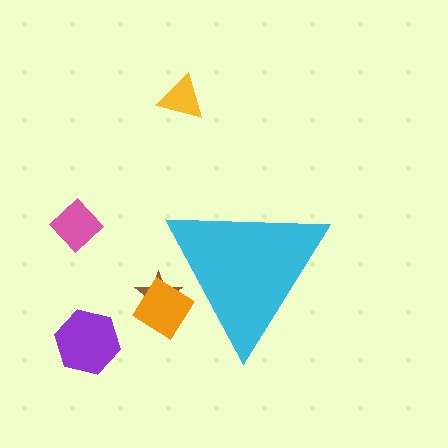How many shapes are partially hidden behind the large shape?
2 shapes are partially hidden.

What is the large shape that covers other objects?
A cyan triangle.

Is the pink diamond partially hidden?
No, the pink diamond is fully visible.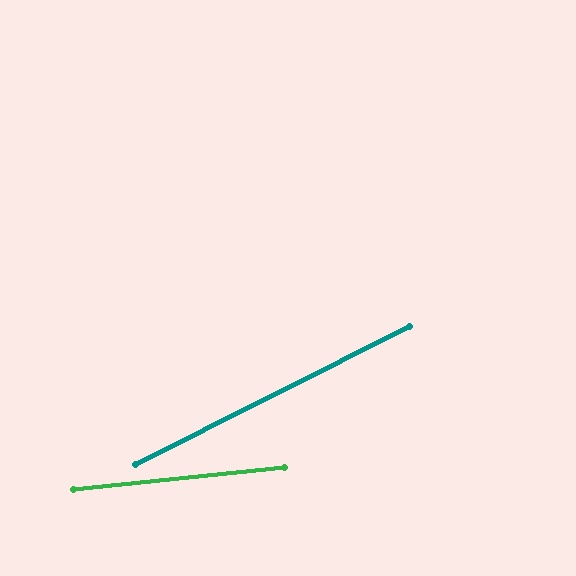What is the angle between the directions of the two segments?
Approximately 21 degrees.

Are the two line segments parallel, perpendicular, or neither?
Neither parallel nor perpendicular — they differ by about 21°.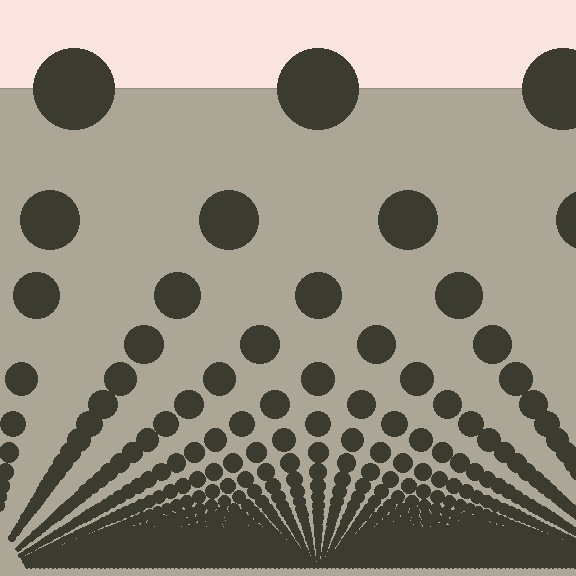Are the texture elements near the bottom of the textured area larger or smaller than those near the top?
Smaller. The gradient is inverted — elements near the bottom are smaller and denser.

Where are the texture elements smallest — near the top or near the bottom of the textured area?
Near the bottom.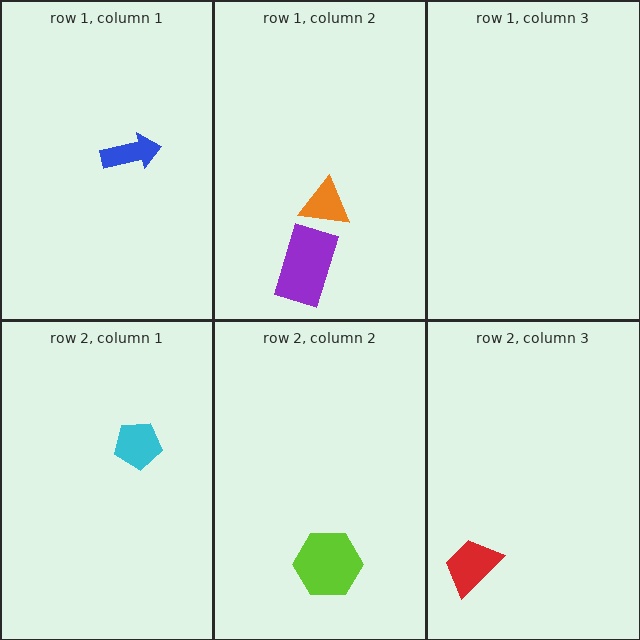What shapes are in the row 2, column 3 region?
The red trapezoid.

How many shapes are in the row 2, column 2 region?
1.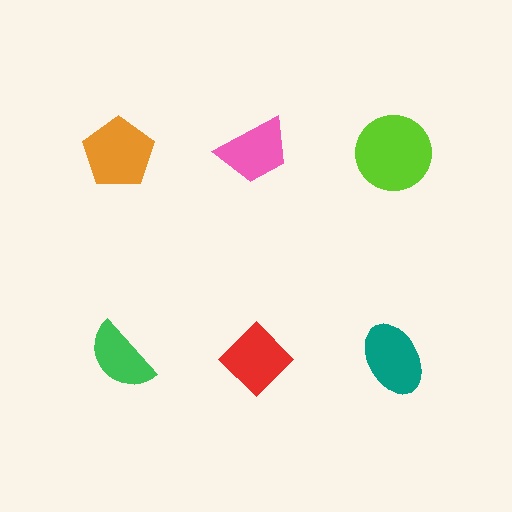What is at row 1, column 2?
A pink trapezoid.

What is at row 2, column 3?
A teal ellipse.